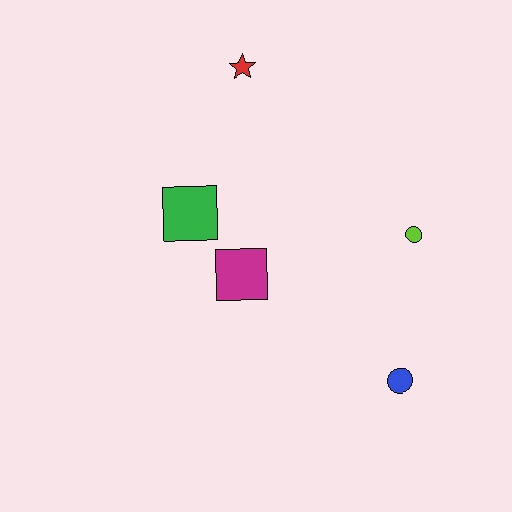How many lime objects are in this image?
There is 1 lime object.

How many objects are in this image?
There are 5 objects.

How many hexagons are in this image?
There are no hexagons.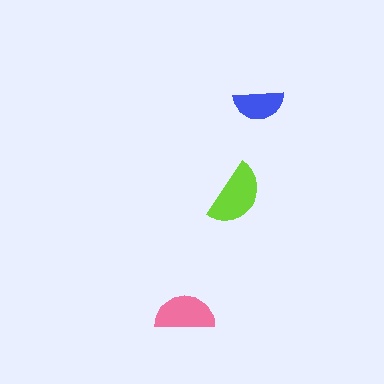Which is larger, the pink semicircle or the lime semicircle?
The lime one.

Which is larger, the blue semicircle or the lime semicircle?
The lime one.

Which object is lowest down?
The pink semicircle is bottommost.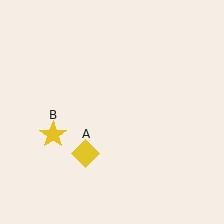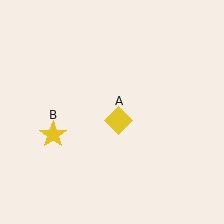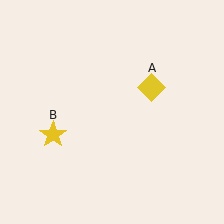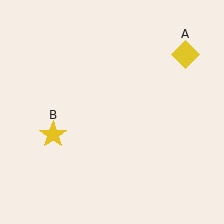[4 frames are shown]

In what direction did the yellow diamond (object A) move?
The yellow diamond (object A) moved up and to the right.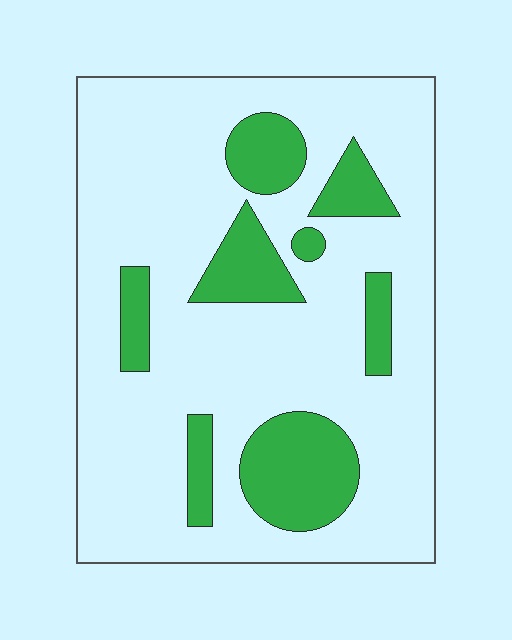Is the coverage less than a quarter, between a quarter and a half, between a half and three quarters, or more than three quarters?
Less than a quarter.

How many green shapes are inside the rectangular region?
8.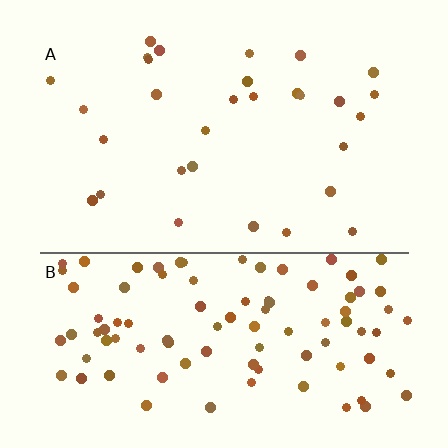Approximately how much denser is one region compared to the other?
Approximately 3.3× — region B over region A.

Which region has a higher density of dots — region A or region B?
B (the bottom).